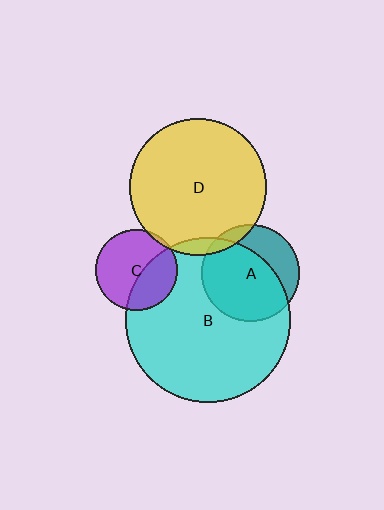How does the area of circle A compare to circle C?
Approximately 1.4 times.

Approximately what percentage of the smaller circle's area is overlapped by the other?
Approximately 5%.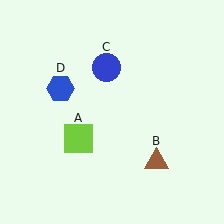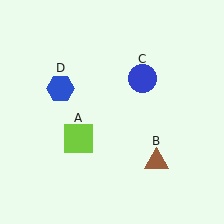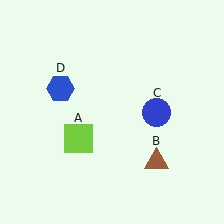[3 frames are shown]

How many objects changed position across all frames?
1 object changed position: blue circle (object C).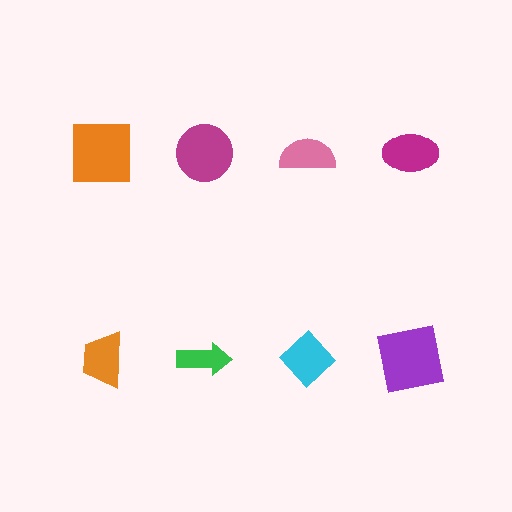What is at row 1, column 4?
A magenta ellipse.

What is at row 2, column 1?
An orange trapezoid.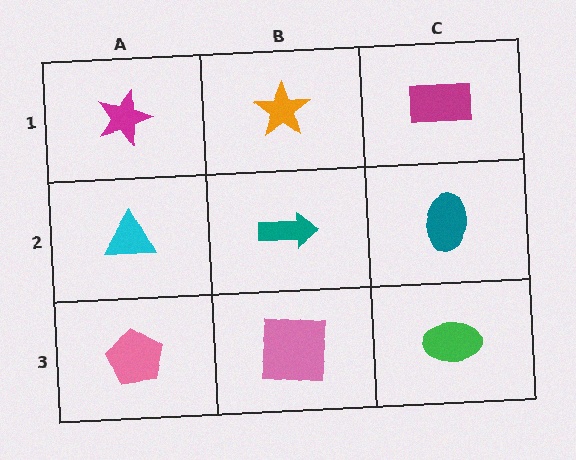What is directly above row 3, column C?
A teal ellipse.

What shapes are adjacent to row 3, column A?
A cyan triangle (row 2, column A), a pink square (row 3, column B).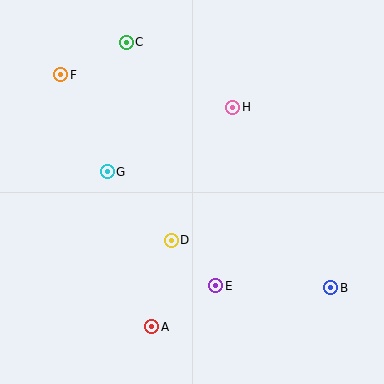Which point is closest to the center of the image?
Point D at (171, 240) is closest to the center.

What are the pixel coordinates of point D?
Point D is at (171, 240).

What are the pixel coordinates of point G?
Point G is at (107, 172).